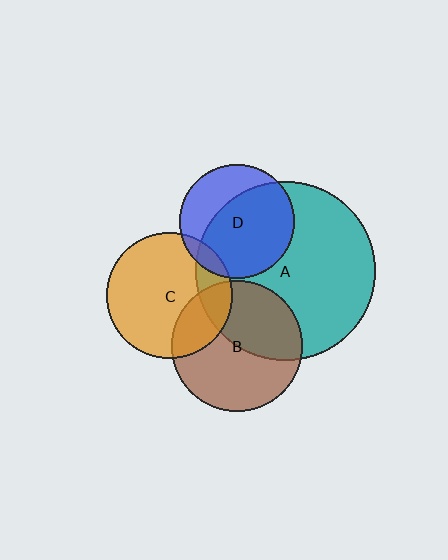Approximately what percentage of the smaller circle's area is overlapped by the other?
Approximately 25%.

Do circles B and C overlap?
Yes.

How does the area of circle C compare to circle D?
Approximately 1.2 times.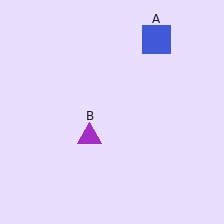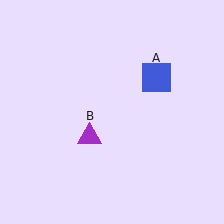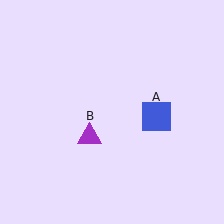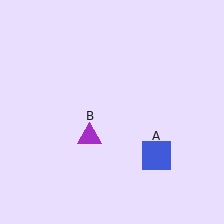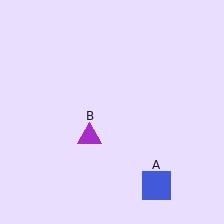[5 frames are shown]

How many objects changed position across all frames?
1 object changed position: blue square (object A).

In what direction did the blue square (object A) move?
The blue square (object A) moved down.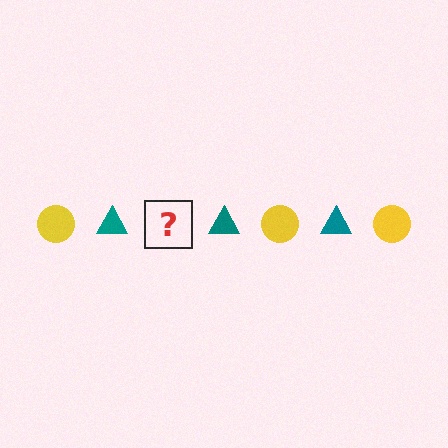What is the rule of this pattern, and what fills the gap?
The rule is that the pattern alternates between yellow circle and teal triangle. The gap should be filled with a yellow circle.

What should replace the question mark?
The question mark should be replaced with a yellow circle.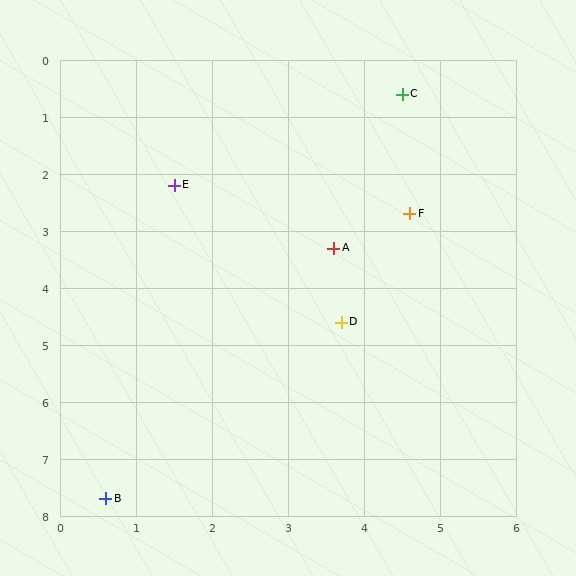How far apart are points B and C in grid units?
Points B and C are about 8.1 grid units apart.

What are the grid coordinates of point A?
Point A is at approximately (3.6, 3.3).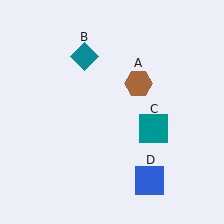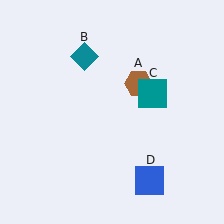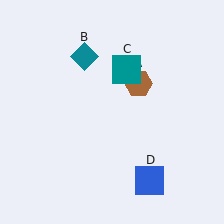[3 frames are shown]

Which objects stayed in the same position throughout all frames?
Brown hexagon (object A) and teal diamond (object B) and blue square (object D) remained stationary.